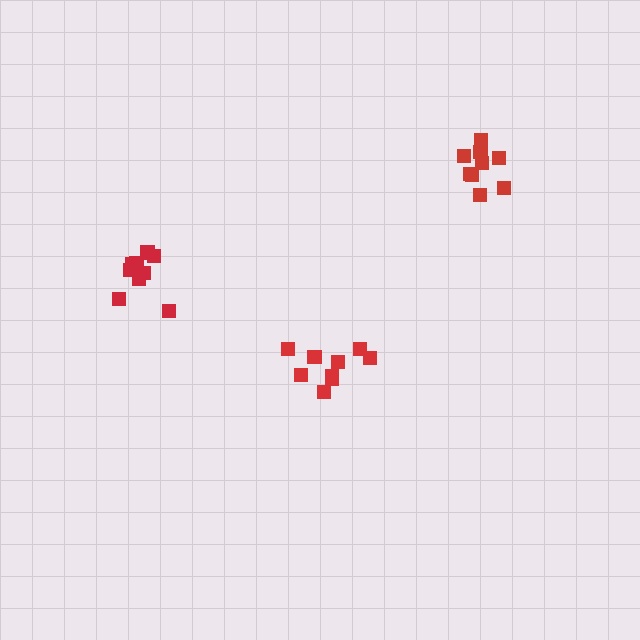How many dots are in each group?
Group 1: 9 dots, Group 2: 10 dots, Group 3: 9 dots (28 total).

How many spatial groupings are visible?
There are 3 spatial groupings.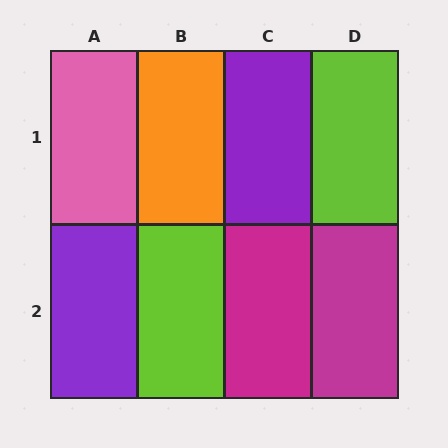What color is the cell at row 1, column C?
Purple.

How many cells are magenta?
2 cells are magenta.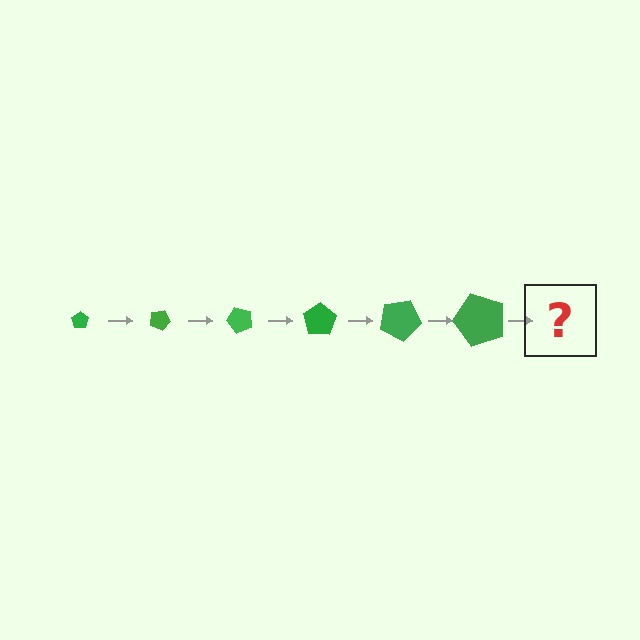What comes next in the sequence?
The next element should be a pentagon, larger than the previous one and rotated 150 degrees from the start.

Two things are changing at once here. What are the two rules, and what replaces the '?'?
The two rules are that the pentagon grows larger each step and it rotates 25 degrees each step. The '?' should be a pentagon, larger than the previous one and rotated 150 degrees from the start.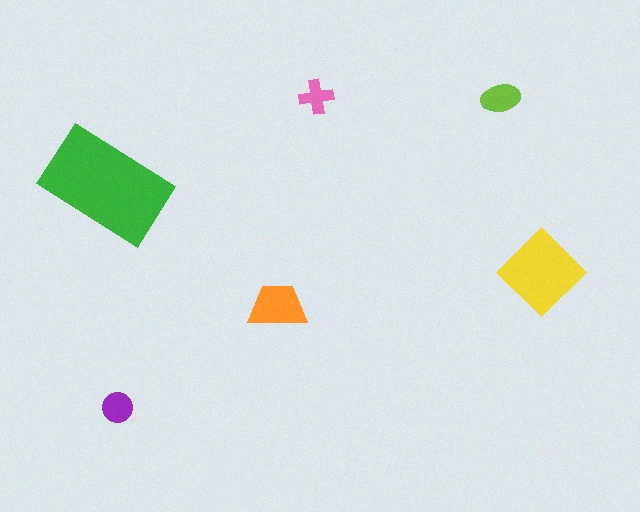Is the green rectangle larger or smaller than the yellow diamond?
Larger.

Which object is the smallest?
The pink cross.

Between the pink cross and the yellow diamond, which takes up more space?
The yellow diamond.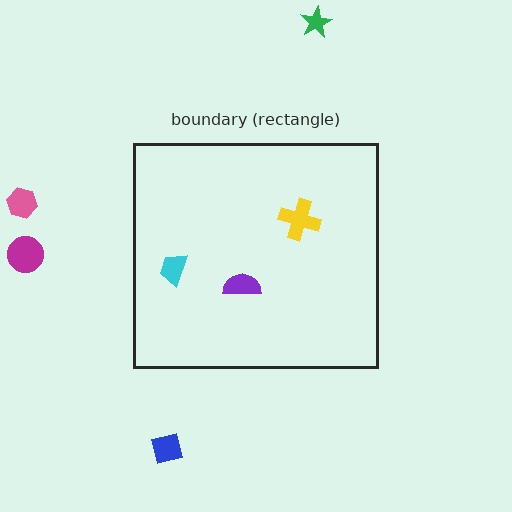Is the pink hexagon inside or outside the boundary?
Outside.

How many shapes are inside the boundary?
3 inside, 4 outside.